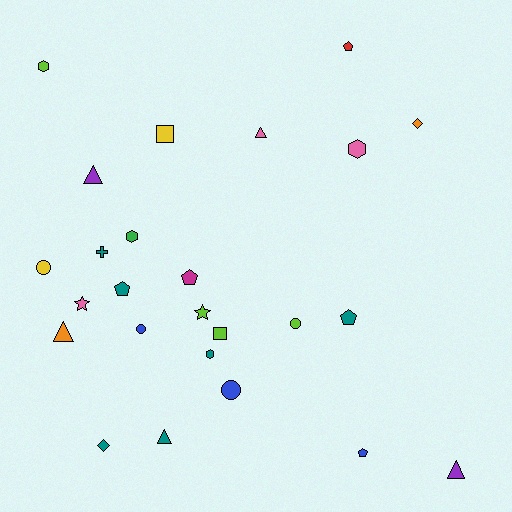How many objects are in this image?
There are 25 objects.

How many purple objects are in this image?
There are 2 purple objects.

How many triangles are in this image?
There are 5 triangles.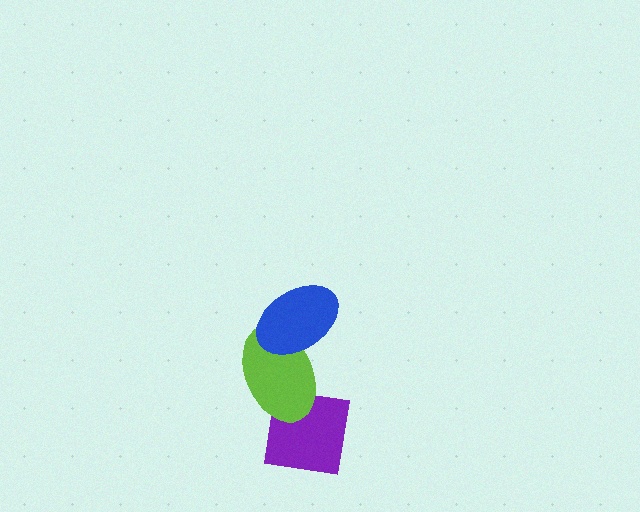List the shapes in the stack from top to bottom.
From top to bottom: the blue ellipse, the lime ellipse, the purple square.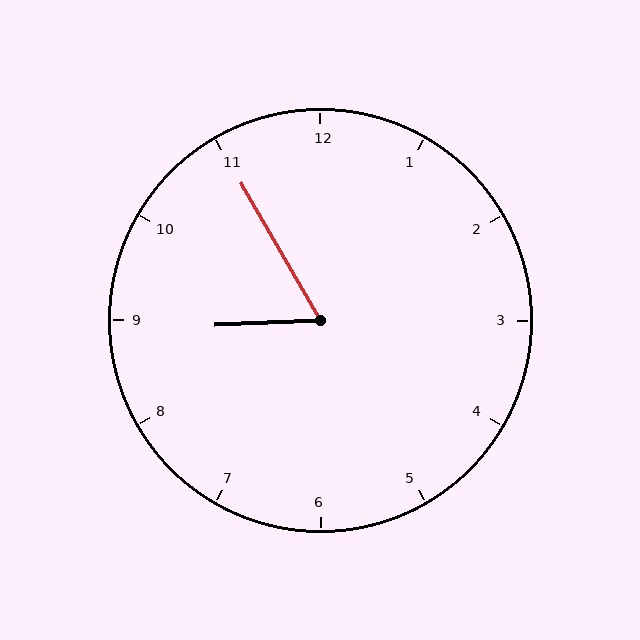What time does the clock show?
8:55.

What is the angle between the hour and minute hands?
Approximately 62 degrees.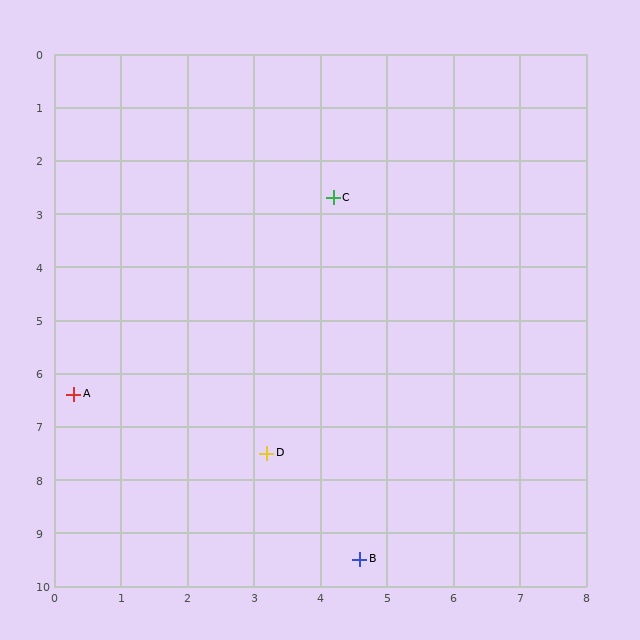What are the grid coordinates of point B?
Point B is at approximately (4.6, 9.5).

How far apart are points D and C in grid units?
Points D and C are about 4.9 grid units apart.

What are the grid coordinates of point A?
Point A is at approximately (0.3, 6.4).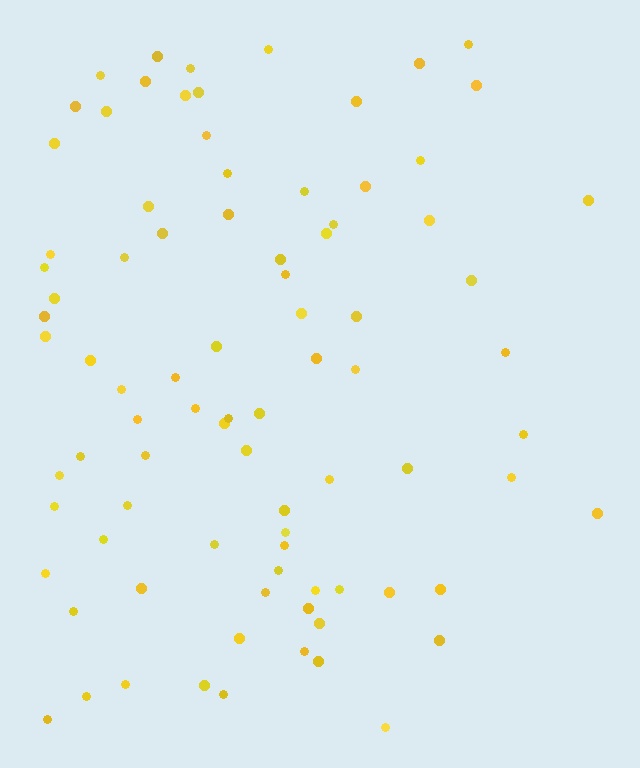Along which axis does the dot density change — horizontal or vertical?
Horizontal.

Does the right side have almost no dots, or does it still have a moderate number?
Still a moderate number, just noticeably fewer than the left.